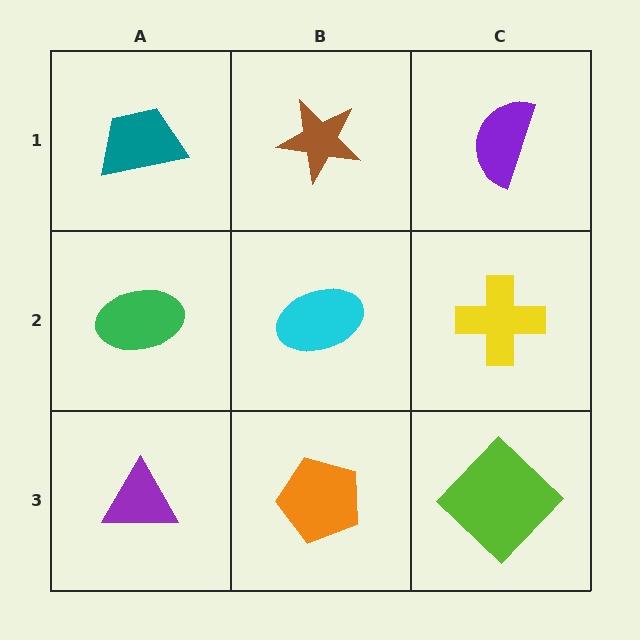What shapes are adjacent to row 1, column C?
A yellow cross (row 2, column C), a brown star (row 1, column B).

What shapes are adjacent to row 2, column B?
A brown star (row 1, column B), an orange pentagon (row 3, column B), a green ellipse (row 2, column A), a yellow cross (row 2, column C).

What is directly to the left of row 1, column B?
A teal trapezoid.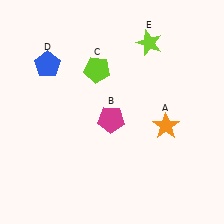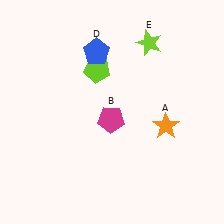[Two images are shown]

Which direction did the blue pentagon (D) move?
The blue pentagon (D) moved right.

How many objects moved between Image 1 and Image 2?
1 object moved between the two images.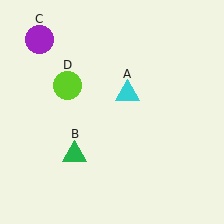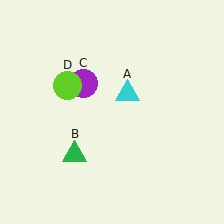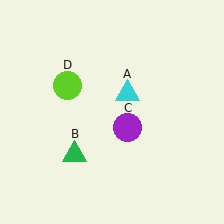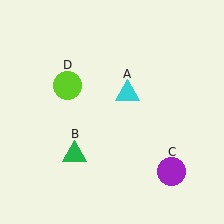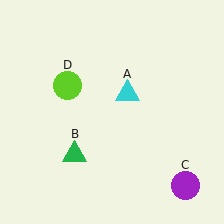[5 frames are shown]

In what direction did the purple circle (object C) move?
The purple circle (object C) moved down and to the right.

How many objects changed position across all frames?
1 object changed position: purple circle (object C).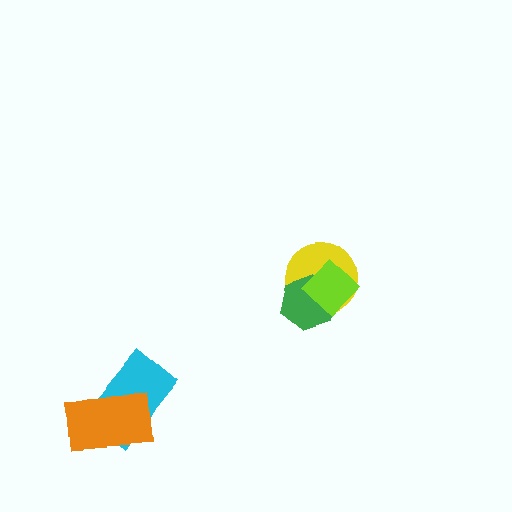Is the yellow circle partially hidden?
Yes, it is partially covered by another shape.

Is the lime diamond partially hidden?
No, no other shape covers it.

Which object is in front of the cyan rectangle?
The orange rectangle is in front of the cyan rectangle.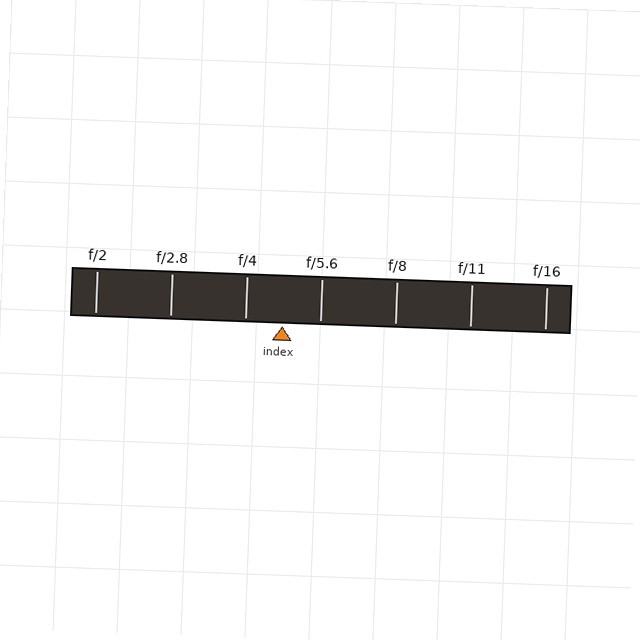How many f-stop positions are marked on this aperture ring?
There are 7 f-stop positions marked.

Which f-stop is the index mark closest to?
The index mark is closest to f/4.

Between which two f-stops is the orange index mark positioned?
The index mark is between f/4 and f/5.6.